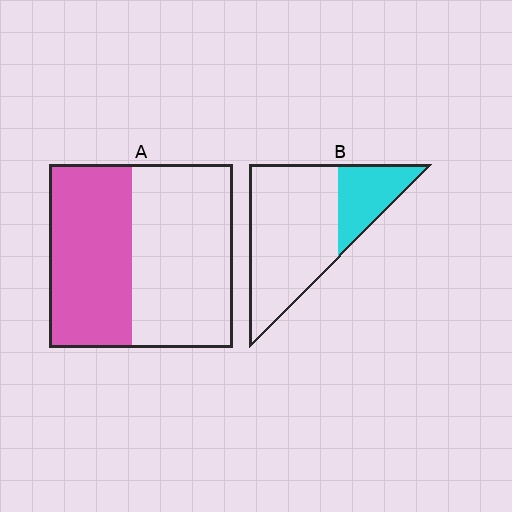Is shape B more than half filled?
No.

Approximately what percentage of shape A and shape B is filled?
A is approximately 45% and B is approximately 25%.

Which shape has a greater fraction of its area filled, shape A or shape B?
Shape A.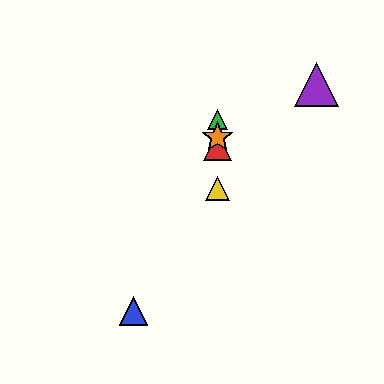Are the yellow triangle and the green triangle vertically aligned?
Yes, both are at x≈217.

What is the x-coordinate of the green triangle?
The green triangle is at x≈217.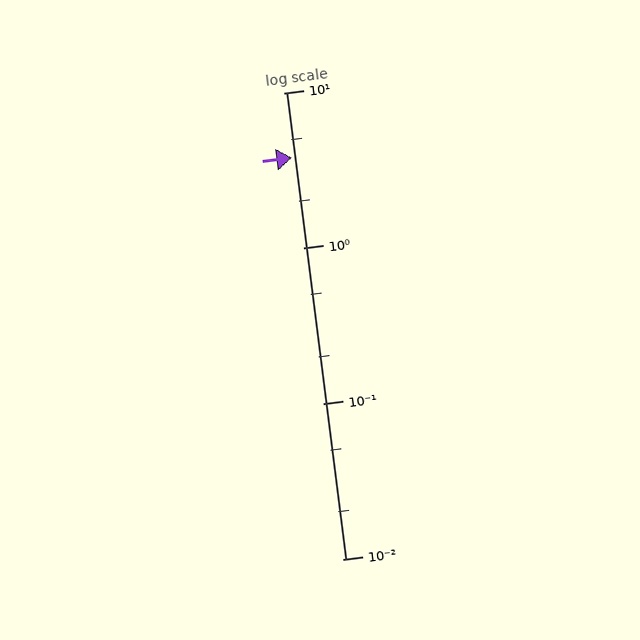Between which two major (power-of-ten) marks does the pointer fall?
The pointer is between 1 and 10.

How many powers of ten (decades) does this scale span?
The scale spans 3 decades, from 0.01 to 10.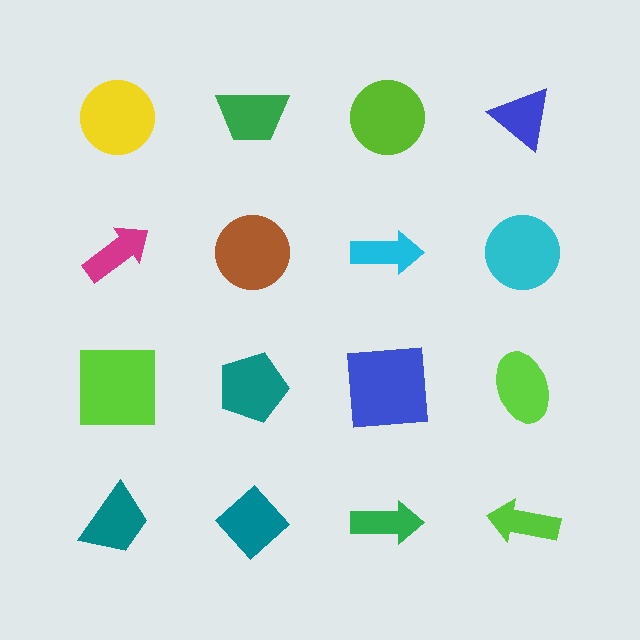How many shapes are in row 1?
4 shapes.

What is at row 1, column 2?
A green trapezoid.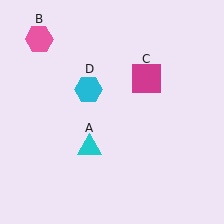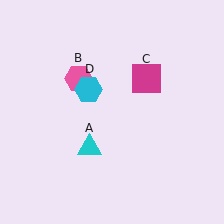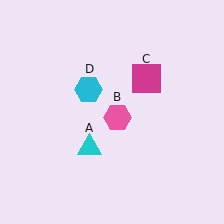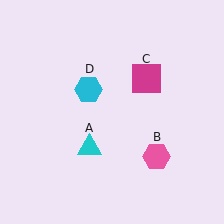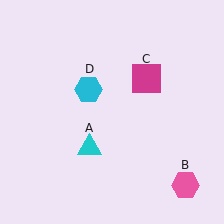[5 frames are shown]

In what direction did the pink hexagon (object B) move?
The pink hexagon (object B) moved down and to the right.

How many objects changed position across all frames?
1 object changed position: pink hexagon (object B).